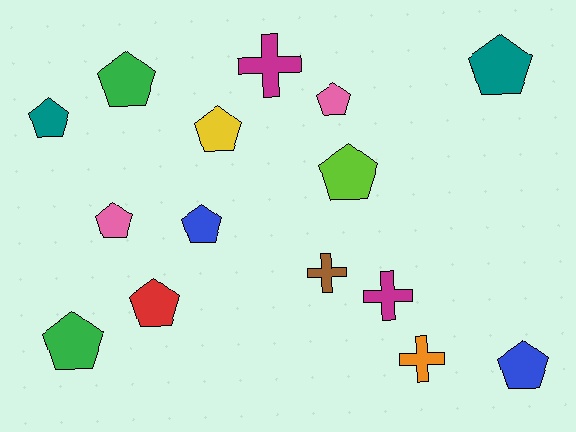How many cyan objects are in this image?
There are no cyan objects.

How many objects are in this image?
There are 15 objects.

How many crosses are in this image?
There are 4 crosses.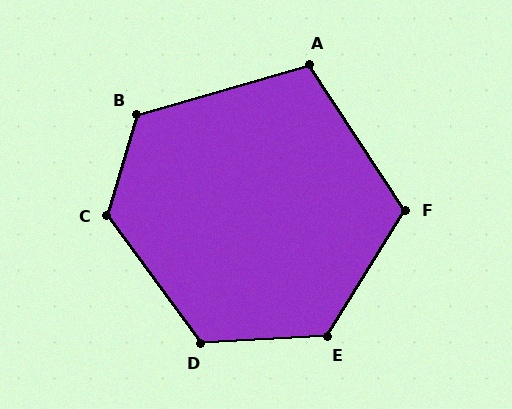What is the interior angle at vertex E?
Approximately 125 degrees (obtuse).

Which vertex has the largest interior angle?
C, at approximately 127 degrees.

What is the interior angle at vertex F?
Approximately 115 degrees (obtuse).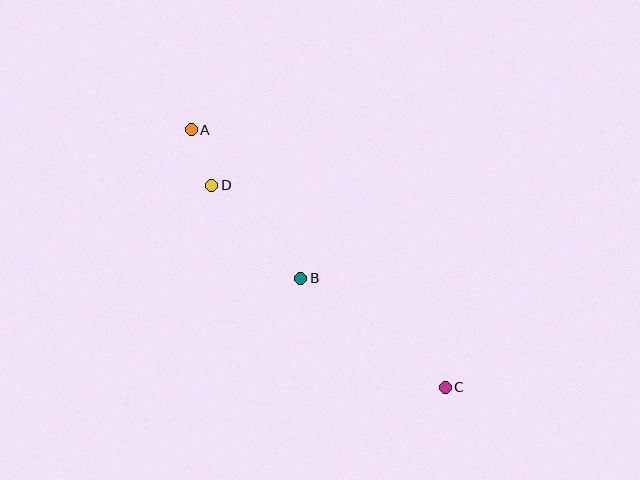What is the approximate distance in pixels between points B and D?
The distance between B and D is approximately 129 pixels.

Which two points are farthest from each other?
Points A and C are farthest from each other.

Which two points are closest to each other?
Points A and D are closest to each other.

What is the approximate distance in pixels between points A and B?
The distance between A and B is approximately 184 pixels.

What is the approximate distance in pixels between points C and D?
The distance between C and D is approximately 309 pixels.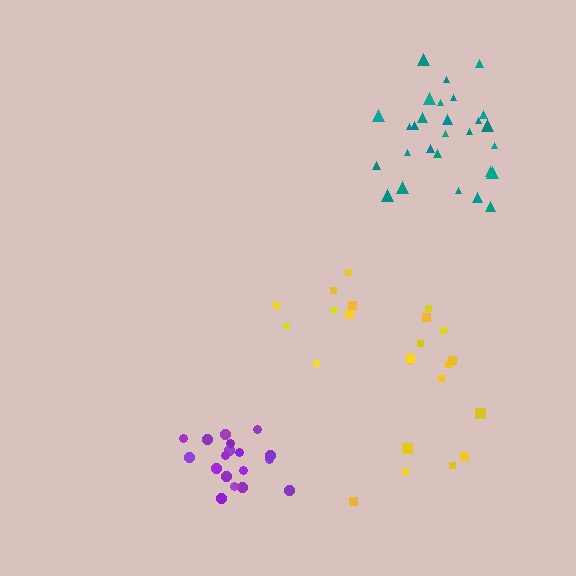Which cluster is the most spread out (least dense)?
Yellow.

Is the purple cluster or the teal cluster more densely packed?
Purple.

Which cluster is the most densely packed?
Purple.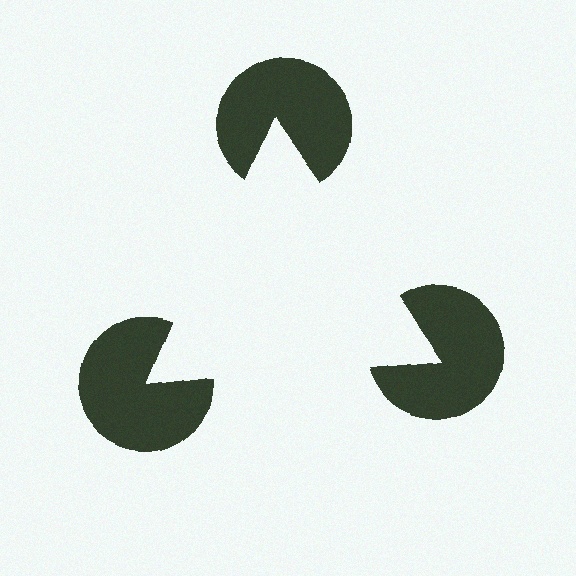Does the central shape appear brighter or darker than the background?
It typically appears slightly brighter than the background, even though no actual brightness change is drawn.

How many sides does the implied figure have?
3 sides.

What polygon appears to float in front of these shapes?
An illusory triangle — its edges are inferred from the aligned wedge cuts in the pac-man discs, not physically drawn.